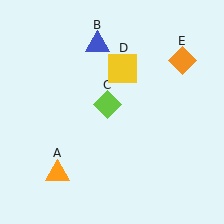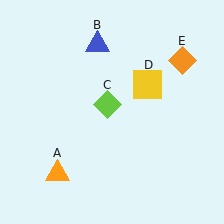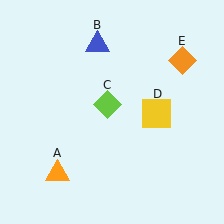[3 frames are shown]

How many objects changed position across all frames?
1 object changed position: yellow square (object D).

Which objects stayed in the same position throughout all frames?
Orange triangle (object A) and blue triangle (object B) and lime diamond (object C) and orange diamond (object E) remained stationary.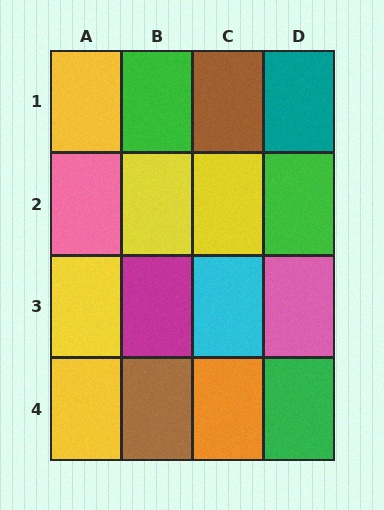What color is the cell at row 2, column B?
Yellow.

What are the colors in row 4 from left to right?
Yellow, brown, orange, green.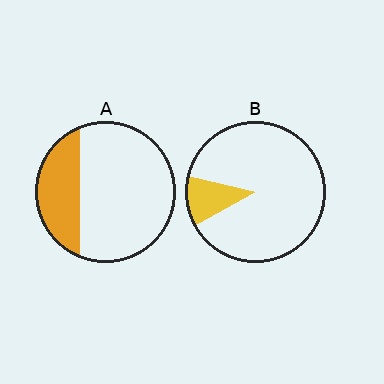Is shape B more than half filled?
No.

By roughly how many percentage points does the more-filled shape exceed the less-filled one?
By roughly 15 percentage points (A over B).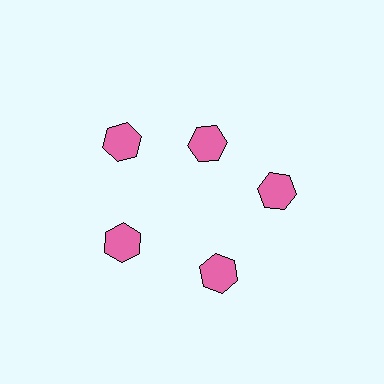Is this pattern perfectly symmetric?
No. The 5 pink hexagons are arranged in a ring, but one element near the 1 o'clock position is pulled inward toward the center, breaking the 5-fold rotational symmetry.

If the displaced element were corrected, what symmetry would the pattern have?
It would have 5-fold rotational symmetry — the pattern would map onto itself every 72 degrees.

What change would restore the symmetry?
The symmetry would be restored by moving it outward, back onto the ring so that all 5 hexagons sit at equal angles and equal distance from the center.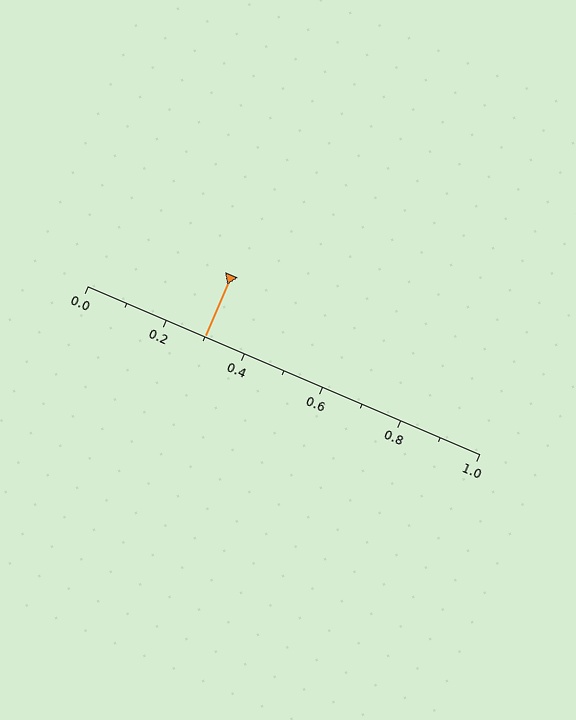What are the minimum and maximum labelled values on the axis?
The axis runs from 0.0 to 1.0.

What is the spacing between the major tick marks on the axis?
The major ticks are spaced 0.2 apart.